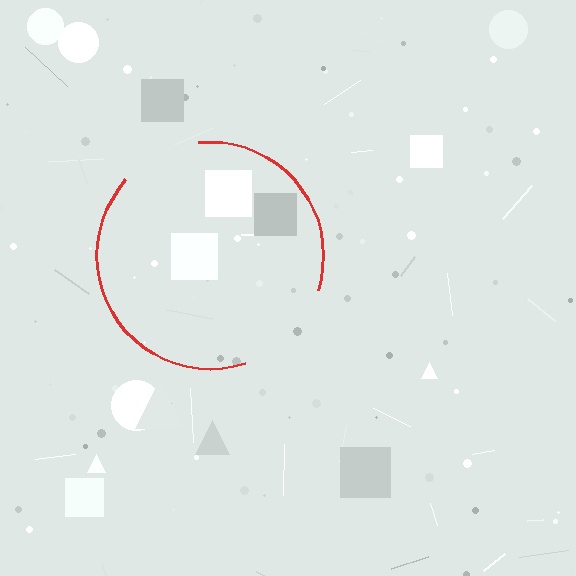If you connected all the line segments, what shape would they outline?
They would outline a circle.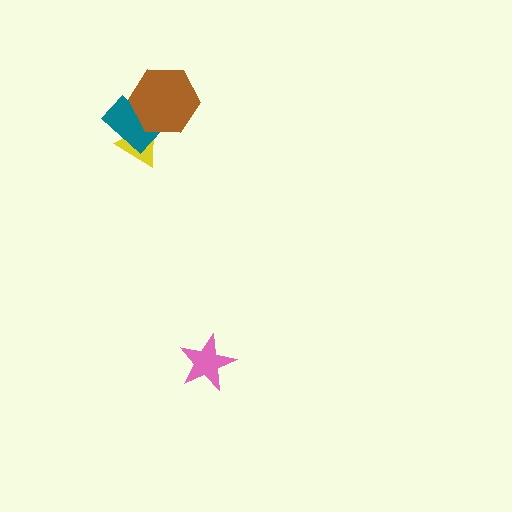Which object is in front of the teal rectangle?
The brown hexagon is in front of the teal rectangle.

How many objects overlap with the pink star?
0 objects overlap with the pink star.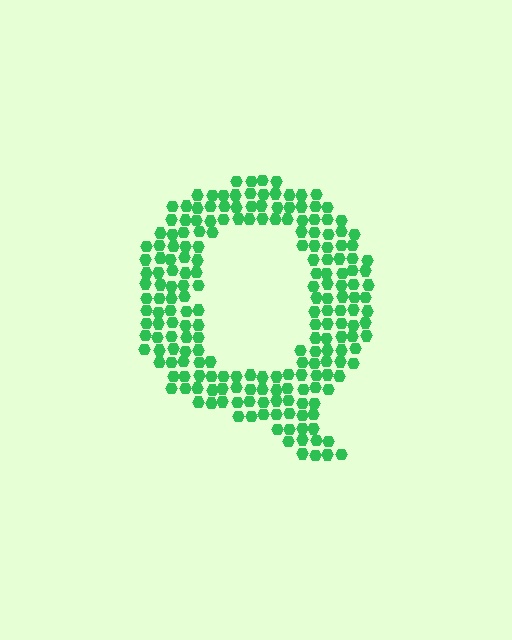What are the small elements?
The small elements are hexagons.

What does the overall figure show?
The overall figure shows the letter Q.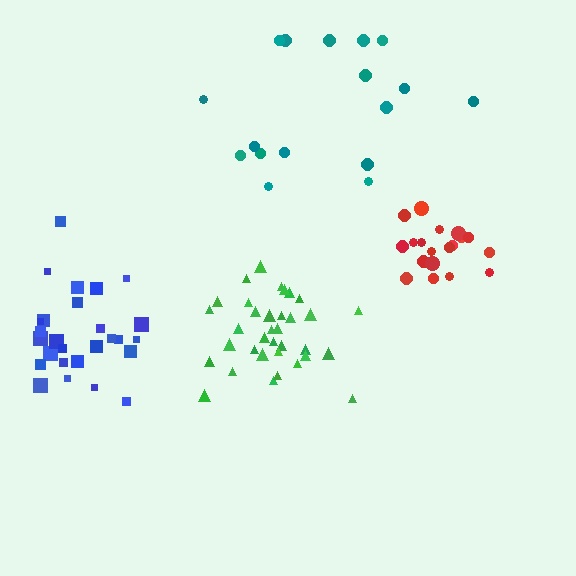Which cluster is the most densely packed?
Red.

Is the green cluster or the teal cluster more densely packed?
Green.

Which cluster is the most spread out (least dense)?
Teal.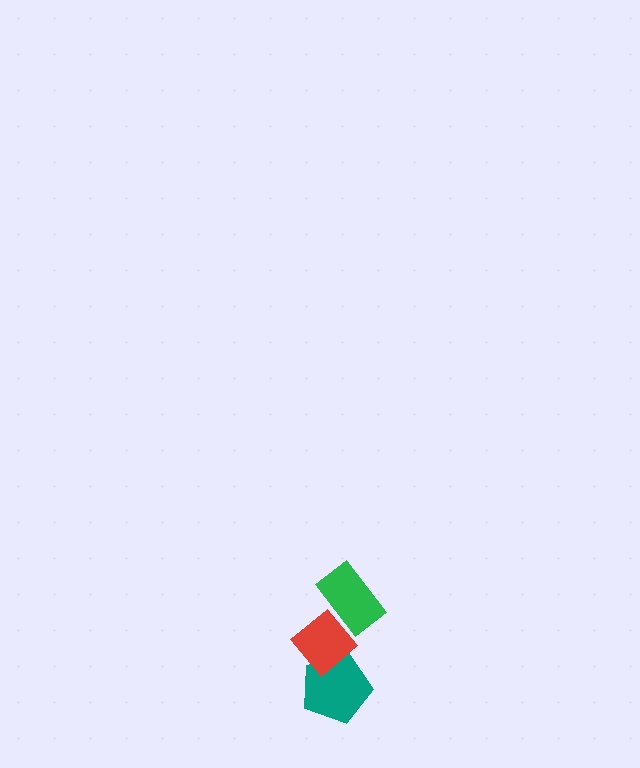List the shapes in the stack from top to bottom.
From top to bottom: the green rectangle, the red diamond, the teal pentagon.